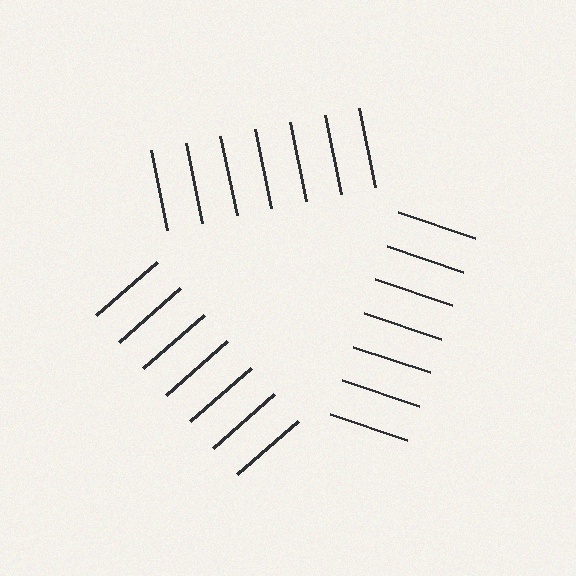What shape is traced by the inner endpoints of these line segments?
An illusory triangle — the line segments terminate on its edges but no continuous stroke is drawn.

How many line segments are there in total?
21 — 7 along each of the 3 edges.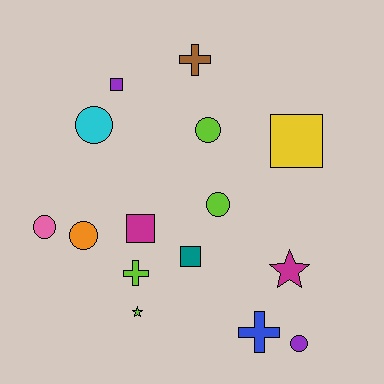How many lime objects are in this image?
There are 4 lime objects.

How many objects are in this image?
There are 15 objects.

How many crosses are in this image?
There are 3 crosses.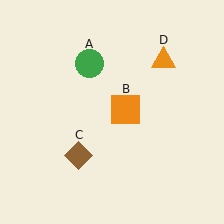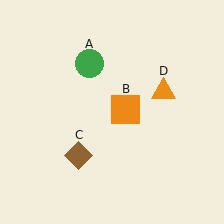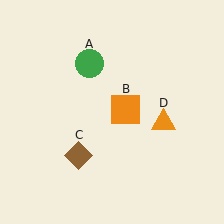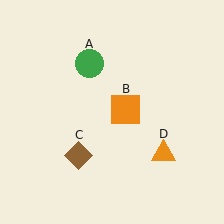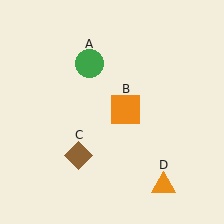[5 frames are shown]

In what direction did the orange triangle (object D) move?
The orange triangle (object D) moved down.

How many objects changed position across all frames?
1 object changed position: orange triangle (object D).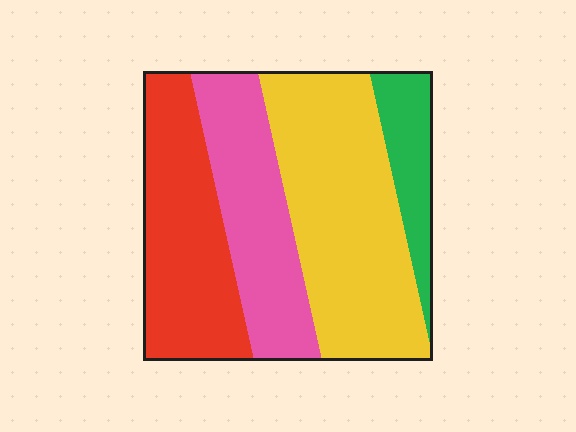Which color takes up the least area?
Green, at roughly 10%.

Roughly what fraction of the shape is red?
Red covers roughly 25% of the shape.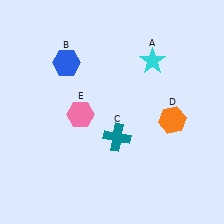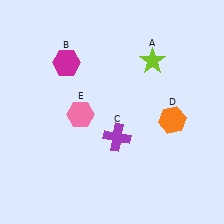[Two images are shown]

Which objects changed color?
A changed from cyan to lime. B changed from blue to magenta. C changed from teal to purple.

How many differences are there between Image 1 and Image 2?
There are 3 differences between the two images.